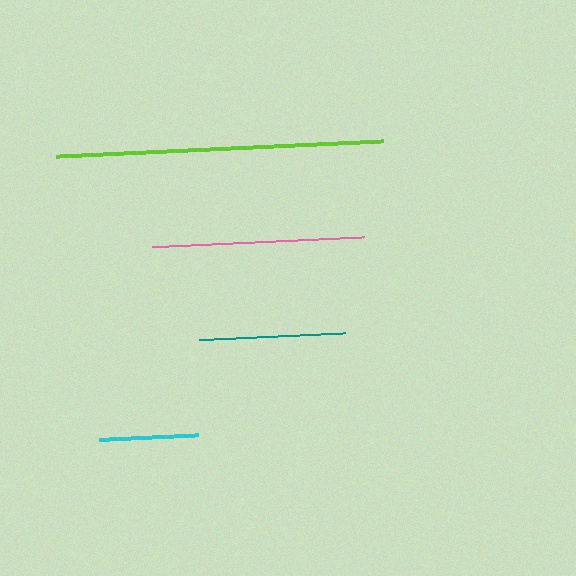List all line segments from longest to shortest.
From longest to shortest: lime, pink, teal, cyan.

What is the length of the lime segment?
The lime segment is approximately 328 pixels long.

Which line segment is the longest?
The lime line is the longest at approximately 328 pixels.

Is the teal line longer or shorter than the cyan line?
The teal line is longer than the cyan line.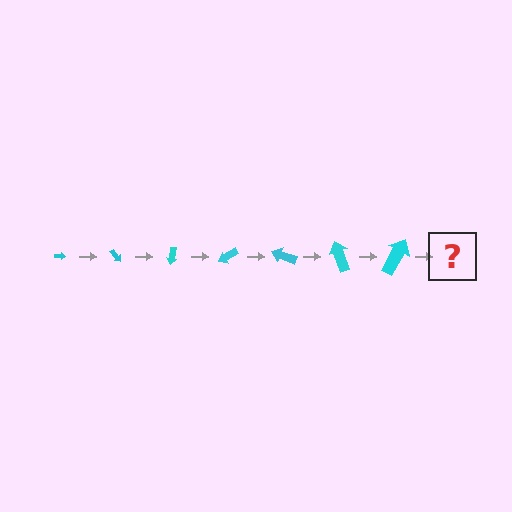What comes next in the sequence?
The next element should be an arrow, larger than the previous one and rotated 350 degrees from the start.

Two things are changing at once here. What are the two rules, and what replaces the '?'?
The two rules are that the arrow grows larger each step and it rotates 50 degrees each step. The '?' should be an arrow, larger than the previous one and rotated 350 degrees from the start.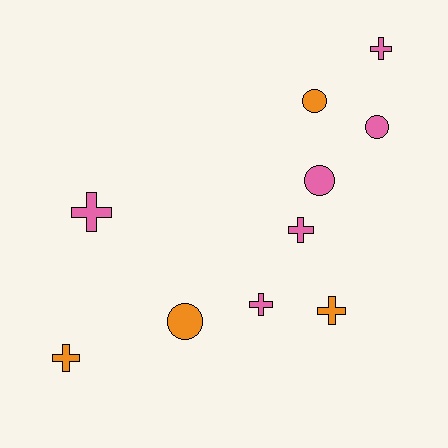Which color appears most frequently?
Pink, with 6 objects.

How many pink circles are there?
There are 2 pink circles.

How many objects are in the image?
There are 10 objects.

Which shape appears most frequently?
Cross, with 6 objects.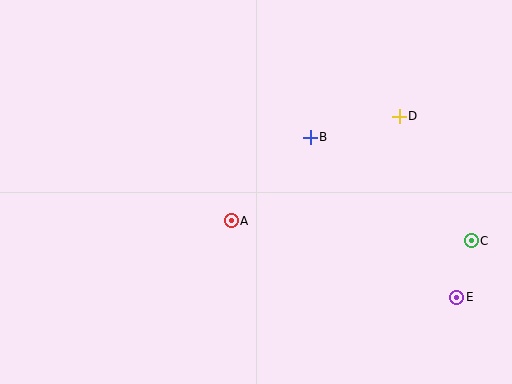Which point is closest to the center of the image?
Point A at (231, 221) is closest to the center.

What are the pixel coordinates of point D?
Point D is at (399, 116).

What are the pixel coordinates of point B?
Point B is at (310, 137).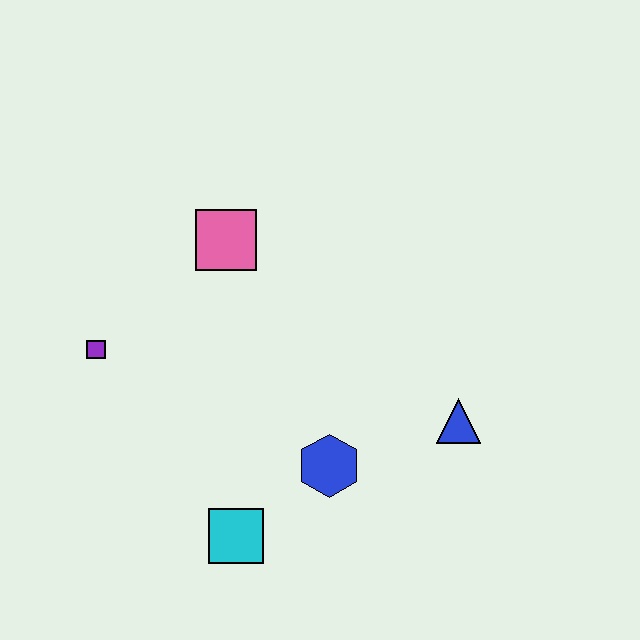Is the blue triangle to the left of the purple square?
No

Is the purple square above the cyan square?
Yes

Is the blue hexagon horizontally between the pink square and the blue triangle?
Yes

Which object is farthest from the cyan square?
The pink square is farthest from the cyan square.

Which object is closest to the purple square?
The pink square is closest to the purple square.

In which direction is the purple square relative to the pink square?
The purple square is to the left of the pink square.